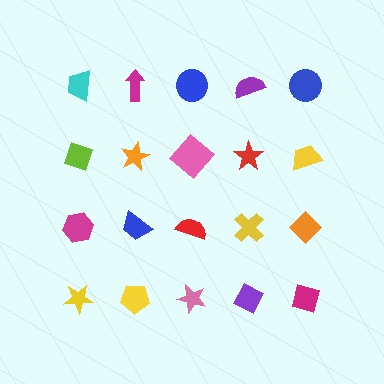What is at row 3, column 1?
A magenta hexagon.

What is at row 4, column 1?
A yellow star.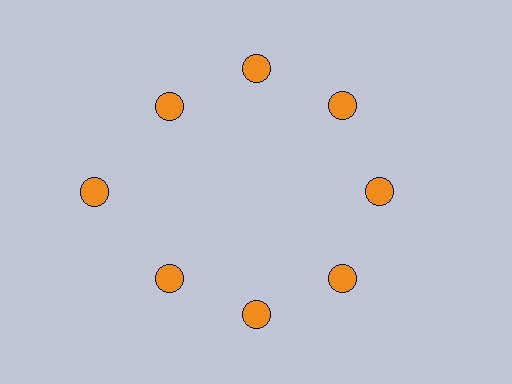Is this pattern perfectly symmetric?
No. The 8 orange circles are arranged in a ring, but one element near the 9 o'clock position is pushed outward from the center, breaking the 8-fold rotational symmetry.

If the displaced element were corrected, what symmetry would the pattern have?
It would have 8-fold rotational symmetry — the pattern would map onto itself every 45 degrees.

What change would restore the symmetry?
The symmetry would be restored by moving it inward, back onto the ring so that all 8 circles sit at equal angles and equal distance from the center.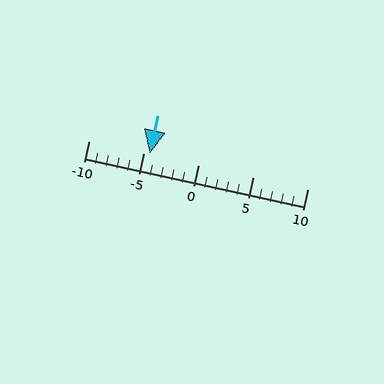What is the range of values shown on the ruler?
The ruler shows values from -10 to 10.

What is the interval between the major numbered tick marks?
The major tick marks are spaced 5 units apart.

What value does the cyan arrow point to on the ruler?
The cyan arrow points to approximately -4.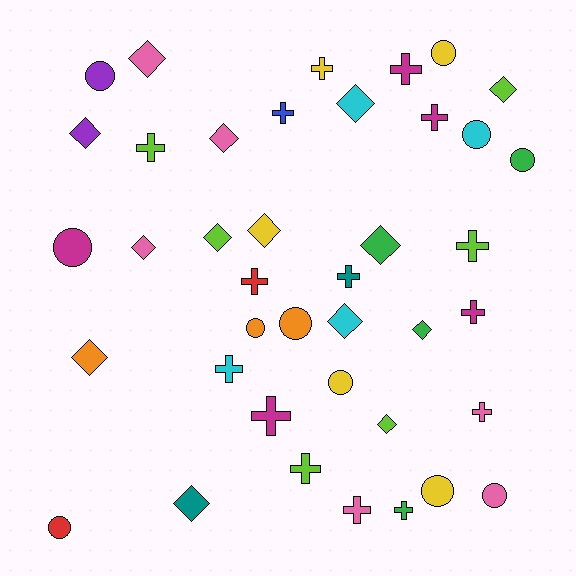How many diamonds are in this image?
There are 14 diamonds.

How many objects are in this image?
There are 40 objects.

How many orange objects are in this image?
There are 3 orange objects.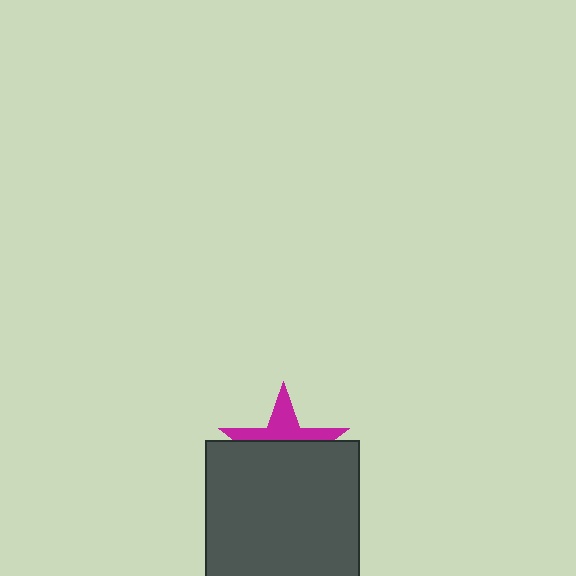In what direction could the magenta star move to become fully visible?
The magenta star could move up. That would shift it out from behind the dark gray square entirely.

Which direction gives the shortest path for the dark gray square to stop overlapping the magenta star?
Moving down gives the shortest separation.